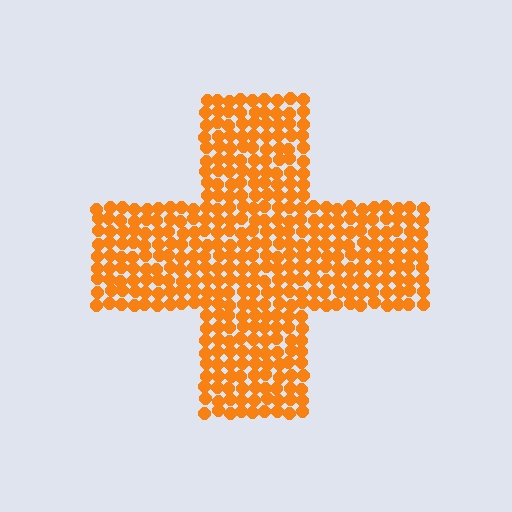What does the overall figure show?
The overall figure shows a cross.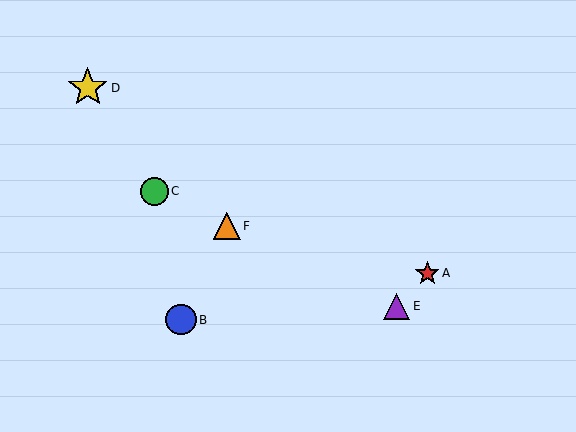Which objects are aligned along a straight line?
Objects C, E, F are aligned along a straight line.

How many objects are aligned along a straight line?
3 objects (C, E, F) are aligned along a straight line.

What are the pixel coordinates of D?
Object D is at (88, 88).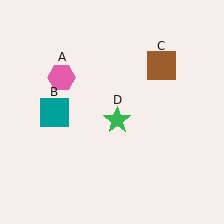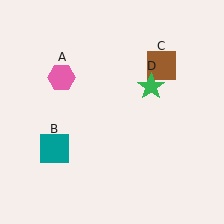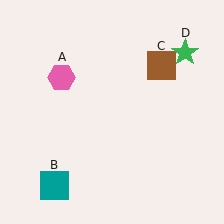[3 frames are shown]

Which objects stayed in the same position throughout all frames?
Pink hexagon (object A) and brown square (object C) remained stationary.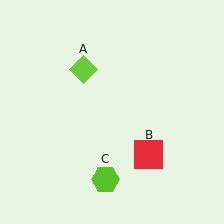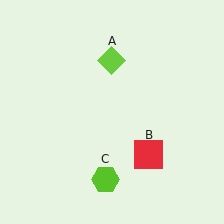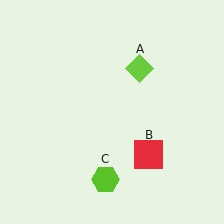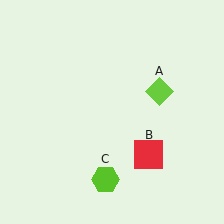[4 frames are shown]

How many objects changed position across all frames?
1 object changed position: lime diamond (object A).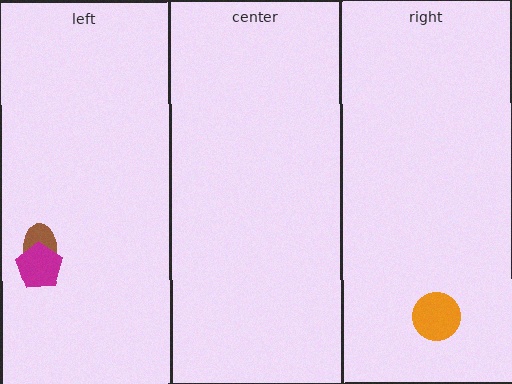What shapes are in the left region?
The brown ellipse, the magenta pentagon.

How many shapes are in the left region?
2.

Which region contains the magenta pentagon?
The left region.